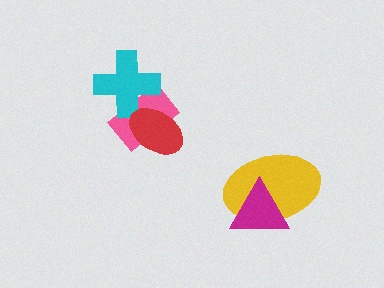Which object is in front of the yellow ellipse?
The magenta triangle is in front of the yellow ellipse.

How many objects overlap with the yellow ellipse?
1 object overlaps with the yellow ellipse.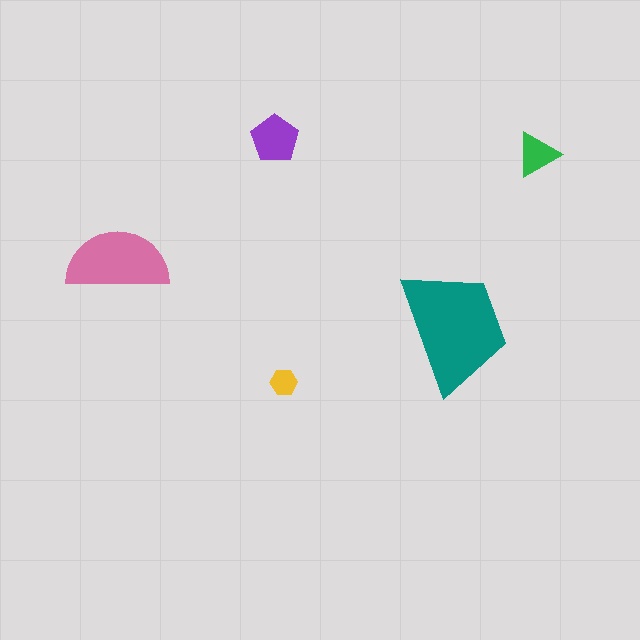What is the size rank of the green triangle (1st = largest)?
4th.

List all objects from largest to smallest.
The teal trapezoid, the pink semicircle, the purple pentagon, the green triangle, the yellow hexagon.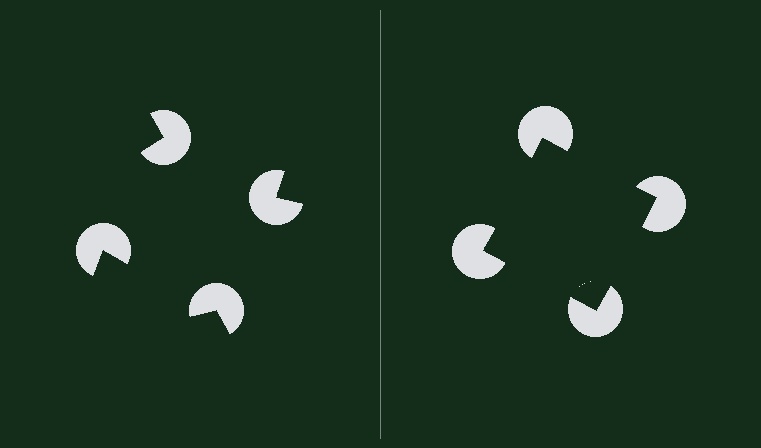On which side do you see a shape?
An illusory square appears on the right side. On the left side the wedge cuts are rotated, so no coherent shape forms.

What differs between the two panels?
The pac-man discs are positioned identically on both sides; only the wedge orientations differ. On the right they align to a square; on the left they are misaligned.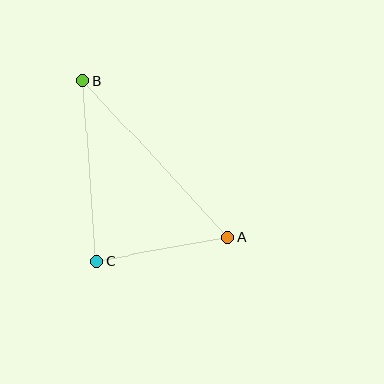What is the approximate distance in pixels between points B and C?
The distance between B and C is approximately 181 pixels.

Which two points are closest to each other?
Points A and C are closest to each other.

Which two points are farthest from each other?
Points A and B are farthest from each other.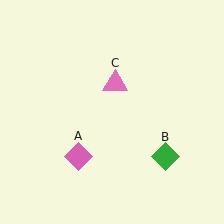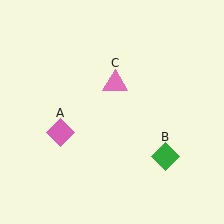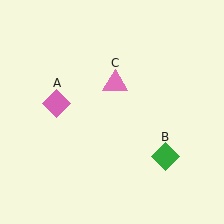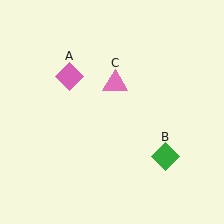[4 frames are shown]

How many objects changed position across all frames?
1 object changed position: pink diamond (object A).